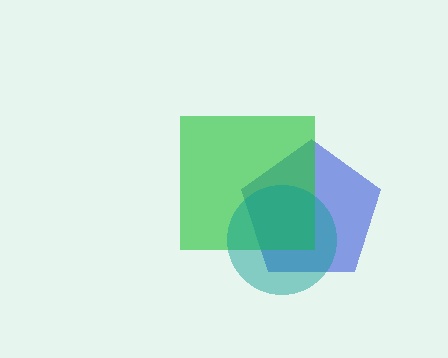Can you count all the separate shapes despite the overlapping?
Yes, there are 3 separate shapes.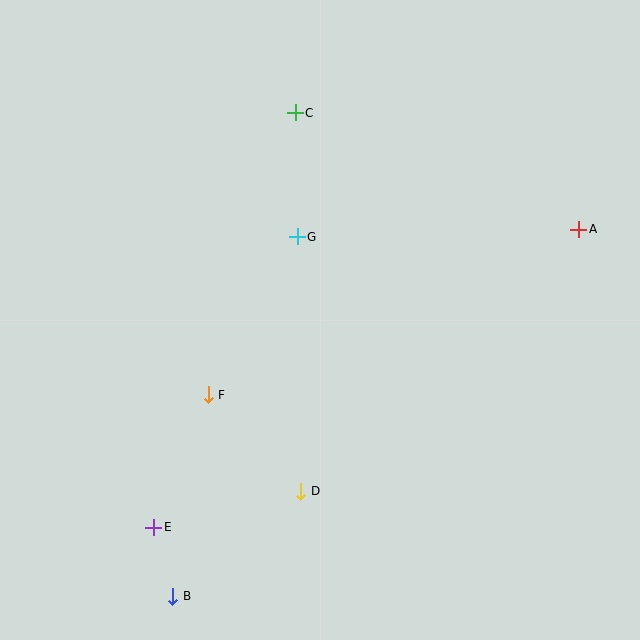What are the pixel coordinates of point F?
Point F is at (208, 395).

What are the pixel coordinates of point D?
Point D is at (301, 491).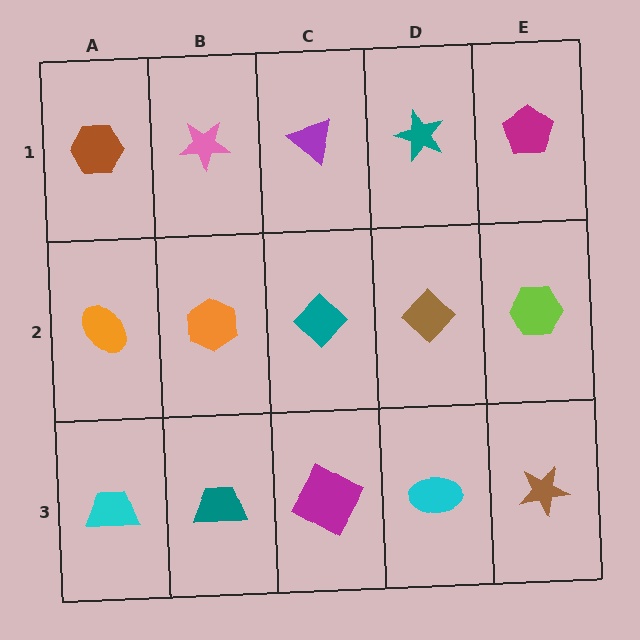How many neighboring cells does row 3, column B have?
3.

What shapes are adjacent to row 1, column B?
An orange hexagon (row 2, column B), a brown hexagon (row 1, column A), a purple triangle (row 1, column C).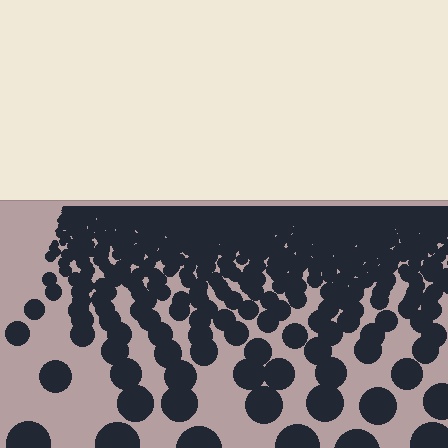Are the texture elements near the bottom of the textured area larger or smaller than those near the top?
Larger. Near the bottom, elements are closer to the viewer and appear at a bigger on-screen size.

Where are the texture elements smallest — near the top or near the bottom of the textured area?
Near the top.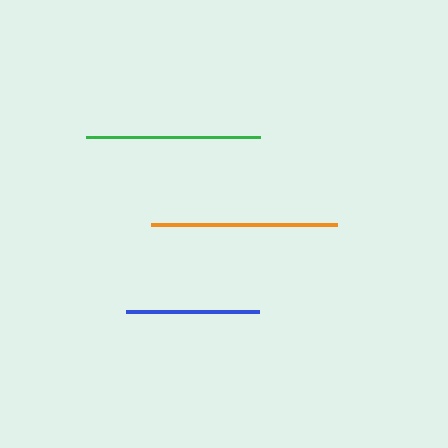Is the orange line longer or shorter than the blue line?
The orange line is longer than the blue line.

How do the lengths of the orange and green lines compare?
The orange and green lines are approximately the same length.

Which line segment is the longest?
The orange line is the longest at approximately 186 pixels.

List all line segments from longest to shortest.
From longest to shortest: orange, green, blue.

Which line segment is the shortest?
The blue line is the shortest at approximately 133 pixels.